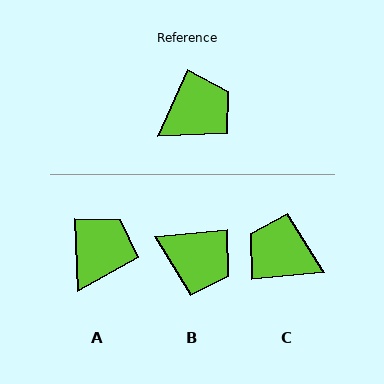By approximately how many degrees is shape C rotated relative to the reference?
Approximately 119 degrees counter-clockwise.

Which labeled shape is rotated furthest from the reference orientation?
C, about 119 degrees away.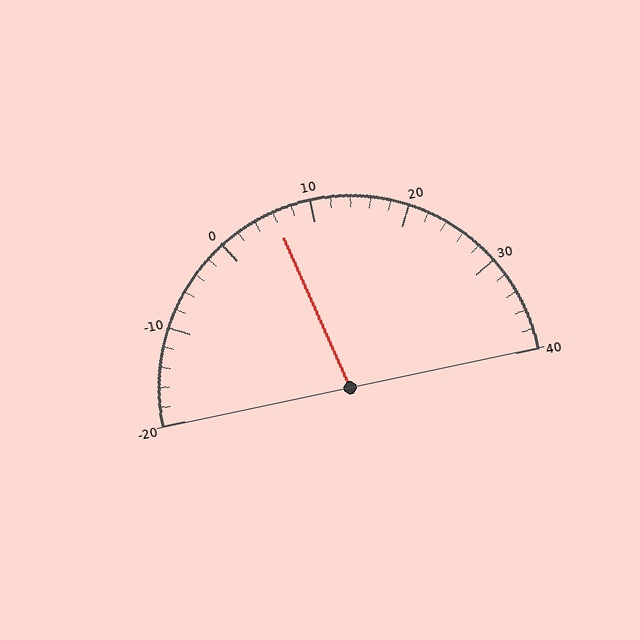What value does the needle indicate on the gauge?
The needle indicates approximately 6.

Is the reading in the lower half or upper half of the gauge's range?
The reading is in the lower half of the range (-20 to 40).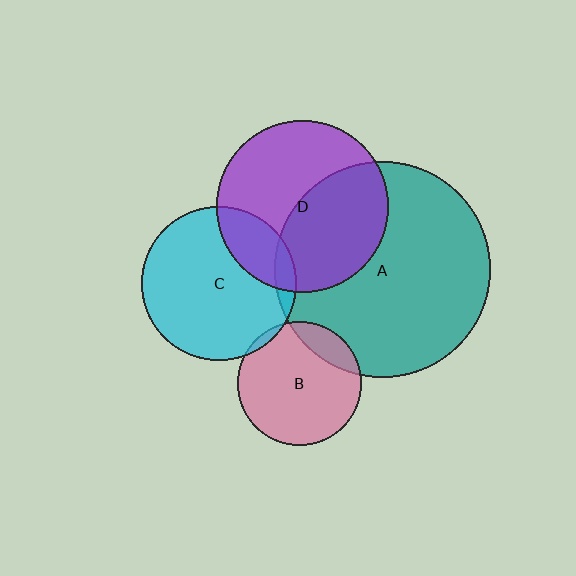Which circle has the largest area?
Circle A (teal).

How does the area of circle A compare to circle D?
Approximately 1.6 times.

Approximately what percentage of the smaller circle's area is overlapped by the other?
Approximately 45%.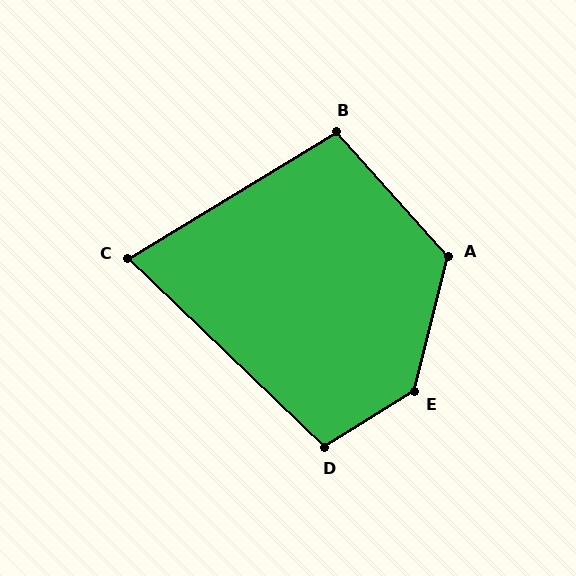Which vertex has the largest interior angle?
E, at approximately 136 degrees.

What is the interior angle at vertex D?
Approximately 104 degrees (obtuse).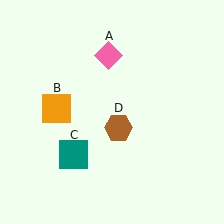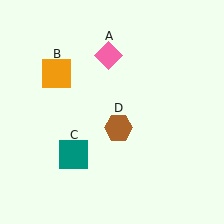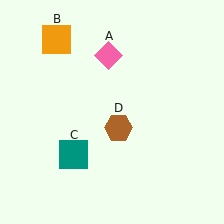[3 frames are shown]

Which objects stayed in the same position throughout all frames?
Pink diamond (object A) and teal square (object C) and brown hexagon (object D) remained stationary.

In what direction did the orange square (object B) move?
The orange square (object B) moved up.